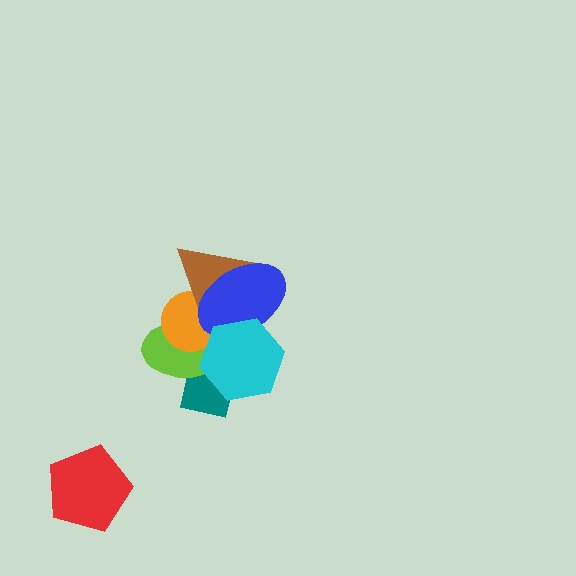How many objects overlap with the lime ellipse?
5 objects overlap with the lime ellipse.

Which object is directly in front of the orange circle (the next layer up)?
The brown triangle is directly in front of the orange circle.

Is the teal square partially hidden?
Yes, it is partially covered by another shape.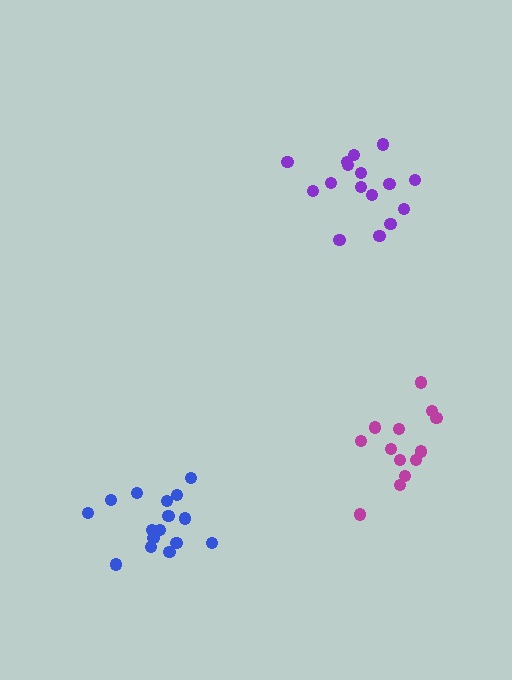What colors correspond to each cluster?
The clusters are colored: magenta, blue, purple.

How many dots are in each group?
Group 1: 13 dots, Group 2: 16 dots, Group 3: 16 dots (45 total).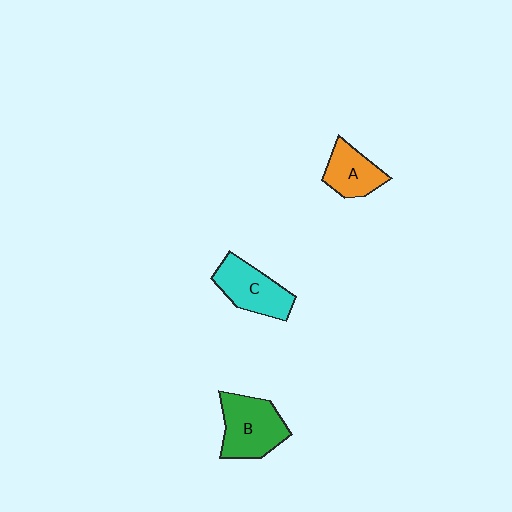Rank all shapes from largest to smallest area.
From largest to smallest: B (green), C (cyan), A (orange).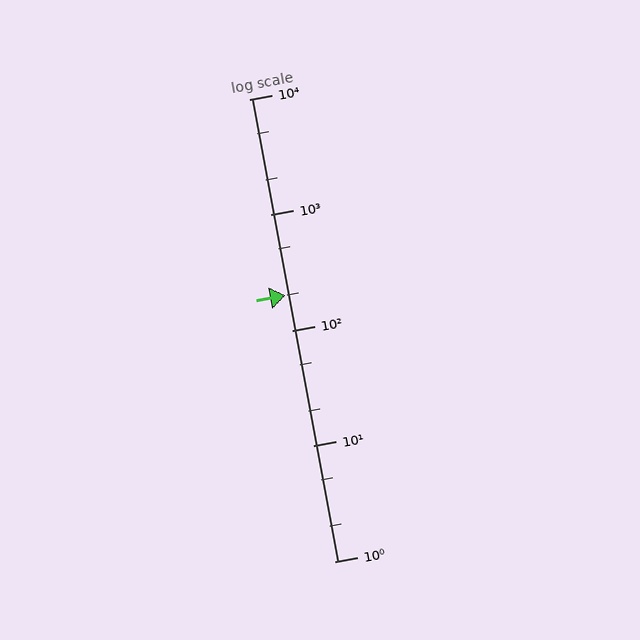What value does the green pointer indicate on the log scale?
The pointer indicates approximately 200.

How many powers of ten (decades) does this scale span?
The scale spans 4 decades, from 1 to 10000.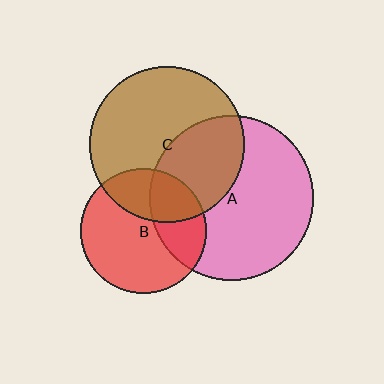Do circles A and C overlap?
Yes.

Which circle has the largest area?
Circle A (pink).